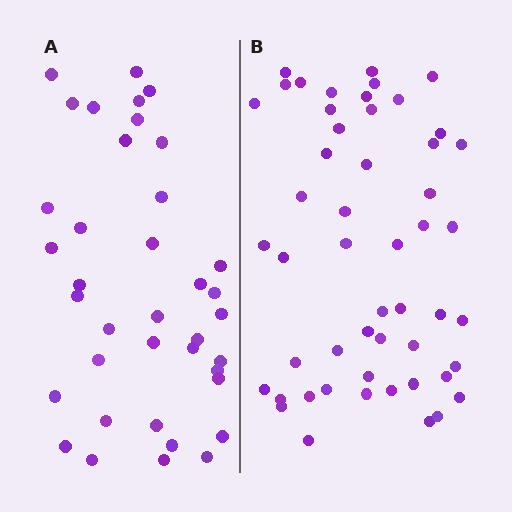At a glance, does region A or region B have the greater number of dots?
Region B (the right region) has more dots.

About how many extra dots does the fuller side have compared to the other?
Region B has approximately 15 more dots than region A.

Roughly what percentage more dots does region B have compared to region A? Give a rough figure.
About 35% more.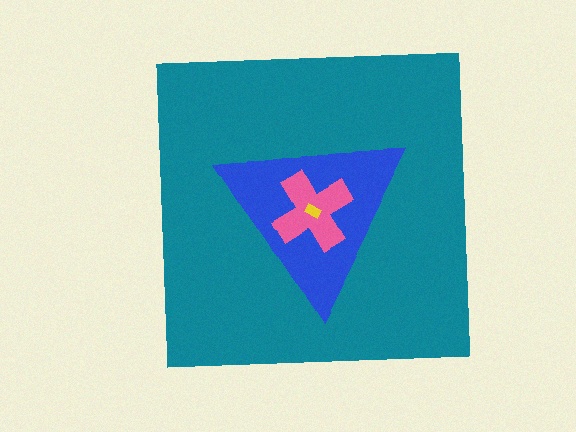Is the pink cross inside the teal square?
Yes.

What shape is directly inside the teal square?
The blue triangle.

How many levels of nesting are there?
4.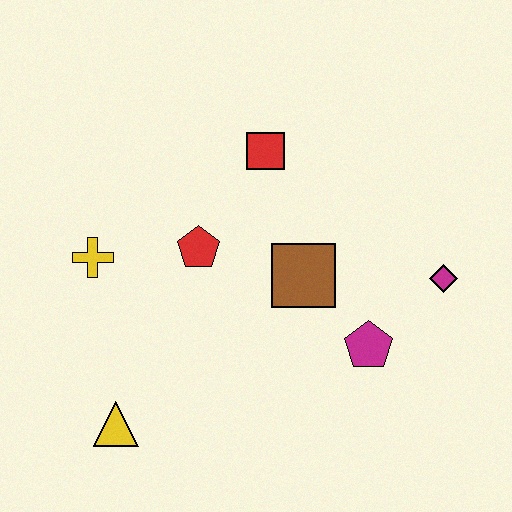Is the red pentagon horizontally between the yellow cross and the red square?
Yes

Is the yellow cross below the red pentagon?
Yes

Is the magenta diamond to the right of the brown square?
Yes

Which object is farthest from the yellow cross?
The magenta diamond is farthest from the yellow cross.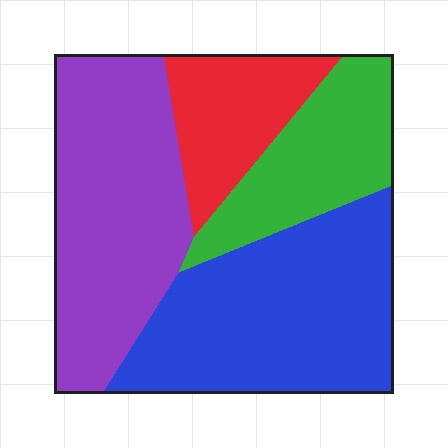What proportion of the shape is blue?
Blue takes up about one third (1/3) of the shape.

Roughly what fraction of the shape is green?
Green covers roughly 20% of the shape.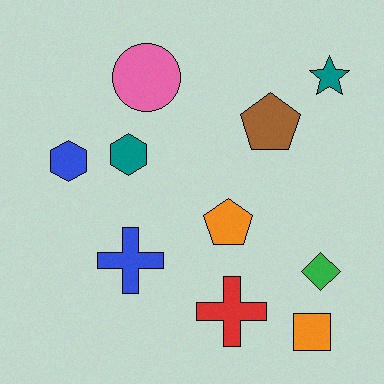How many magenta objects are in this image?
There are no magenta objects.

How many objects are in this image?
There are 10 objects.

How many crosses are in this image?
There are 2 crosses.